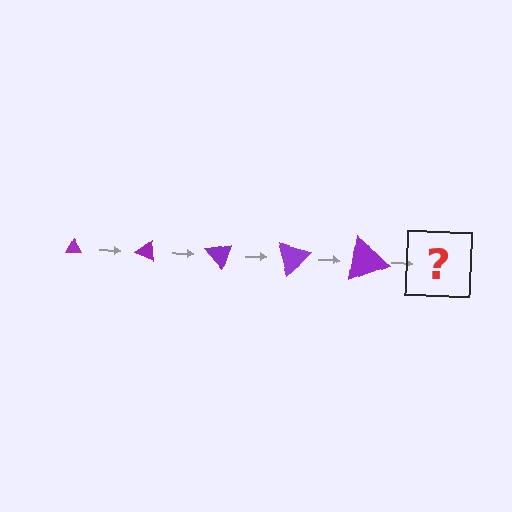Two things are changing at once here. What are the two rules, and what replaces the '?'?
The two rules are that the triangle grows larger each step and it rotates 25 degrees each step. The '?' should be a triangle, larger than the previous one and rotated 125 degrees from the start.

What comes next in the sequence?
The next element should be a triangle, larger than the previous one and rotated 125 degrees from the start.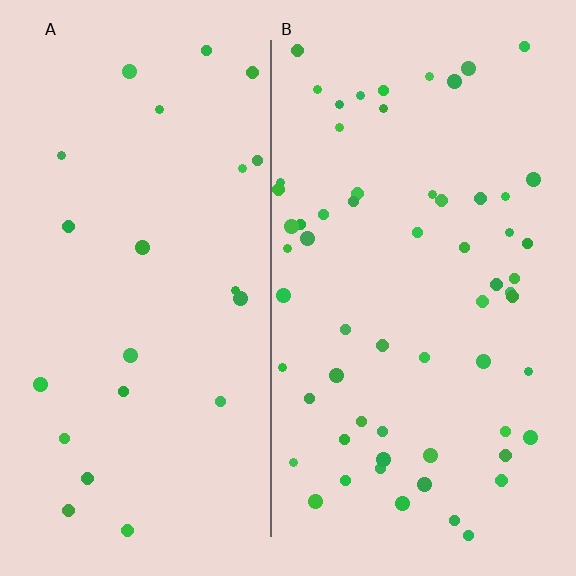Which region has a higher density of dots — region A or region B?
B (the right).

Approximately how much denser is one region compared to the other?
Approximately 2.7× — region B over region A.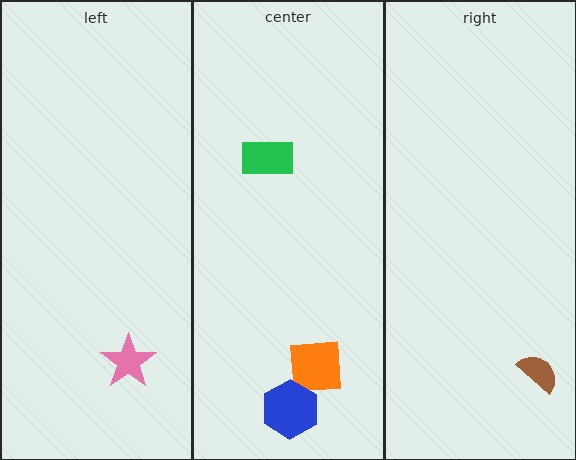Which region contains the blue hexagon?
The center region.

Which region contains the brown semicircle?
The right region.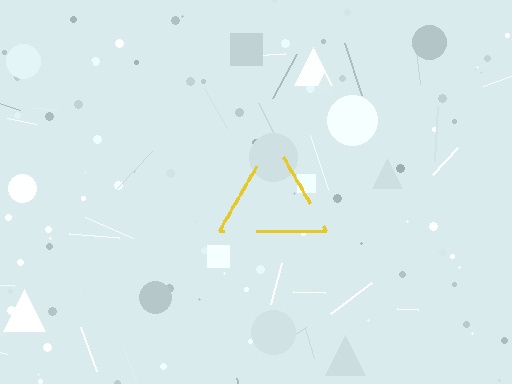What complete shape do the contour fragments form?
The contour fragments form a triangle.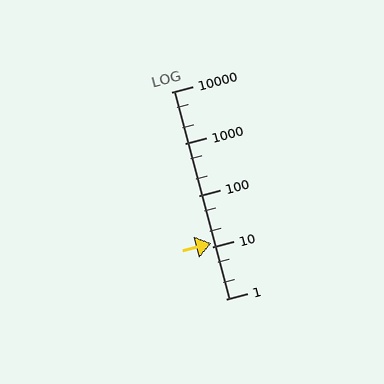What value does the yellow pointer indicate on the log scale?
The pointer indicates approximately 12.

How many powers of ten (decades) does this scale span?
The scale spans 4 decades, from 1 to 10000.